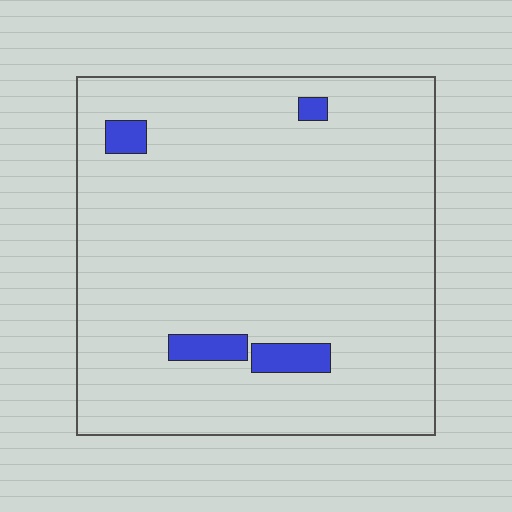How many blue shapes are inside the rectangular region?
4.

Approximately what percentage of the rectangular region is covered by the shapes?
Approximately 5%.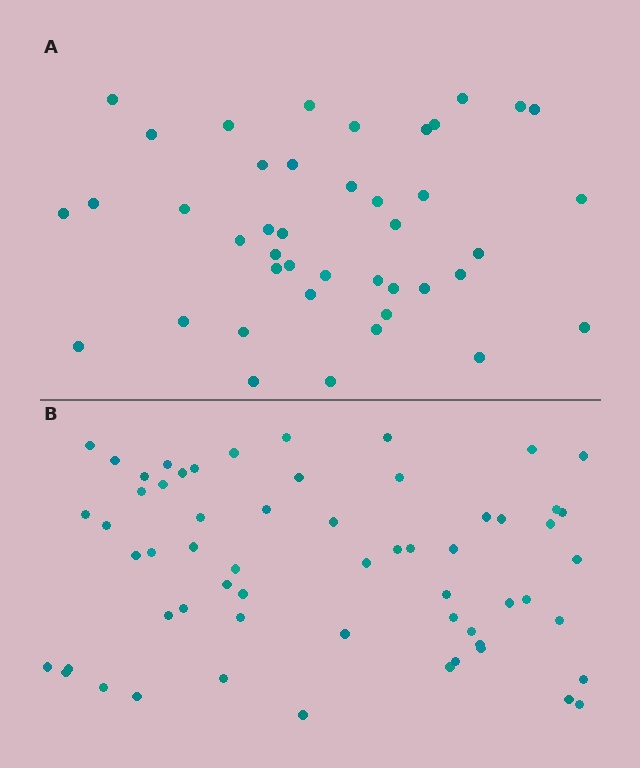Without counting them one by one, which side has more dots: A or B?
Region B (the bottom region) has more dots.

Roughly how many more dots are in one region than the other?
Region B has approximately 20 more dots than region A.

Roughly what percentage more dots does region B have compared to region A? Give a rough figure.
About 45% more.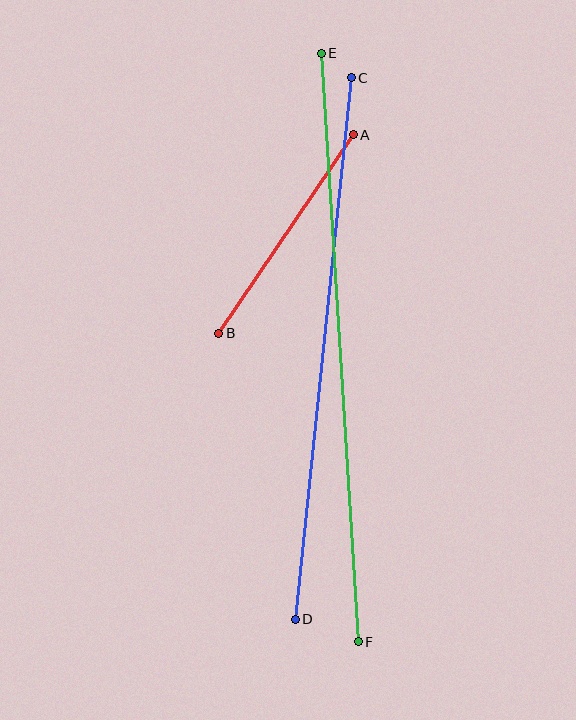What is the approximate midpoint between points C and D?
The midpoint is at approximately (323, 349) pixels.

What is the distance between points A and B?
The distance is approximately 240 pixels.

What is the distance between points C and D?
The distance is approximately 544 pixels.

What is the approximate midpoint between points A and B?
The midpoint is at approximately (286, 234) pixels.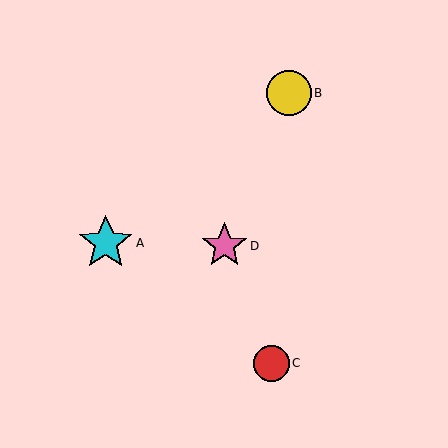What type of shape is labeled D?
Shape D is a pink star.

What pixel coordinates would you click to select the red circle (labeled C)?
Click at (271, 363) to select the red circle C.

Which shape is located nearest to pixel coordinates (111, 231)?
The cyan star (labeled A) at (106, 243) is nearest to that location.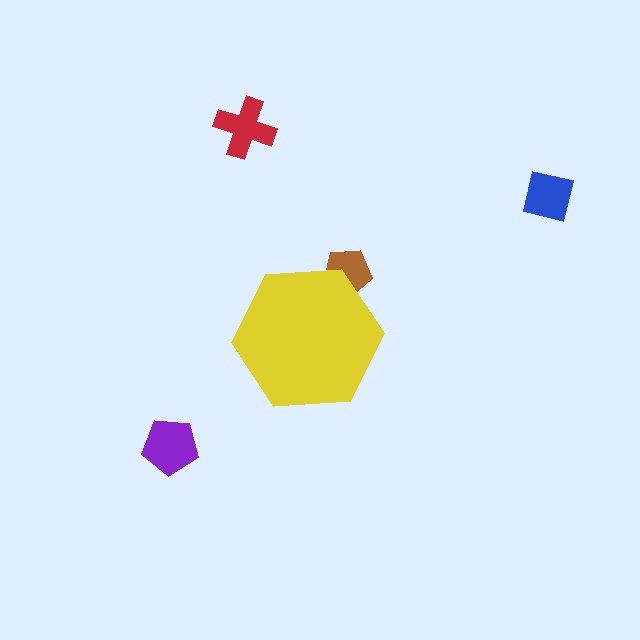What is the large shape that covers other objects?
A yellow hexagon.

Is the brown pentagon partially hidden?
Yes, the brown pentagon is partially hidden behind the yellow hexagon.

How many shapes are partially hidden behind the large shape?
1 shape is partially hidden.